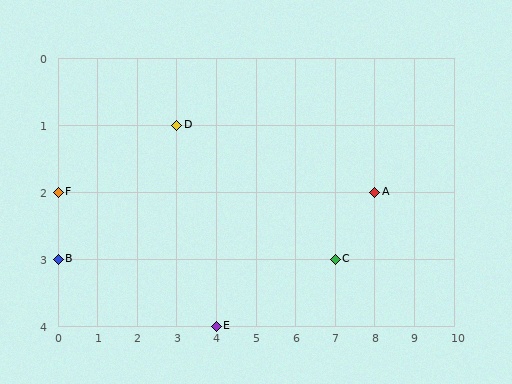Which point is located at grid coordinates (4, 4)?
Point E is at (4, 4).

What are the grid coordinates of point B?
Point B is at grid coordinates (0, 3).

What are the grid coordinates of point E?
Point E is at grid coordinates (4, 4).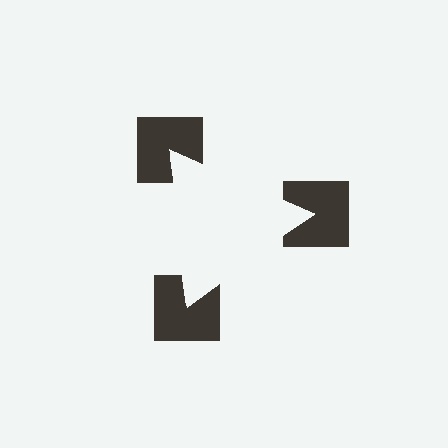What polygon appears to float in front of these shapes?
An illusory triangle — its edges are inferred from the aligned wedge cuts in the notched squares, not physically drawn.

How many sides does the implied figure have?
3 sides.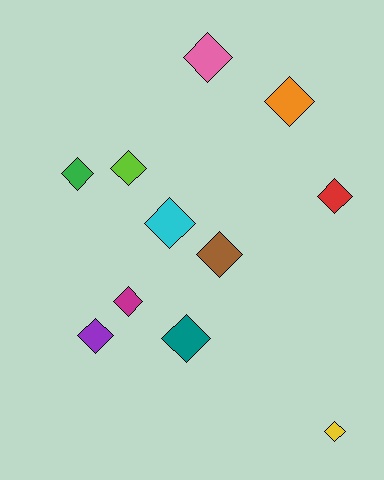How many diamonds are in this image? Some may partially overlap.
There are 11 diamonds.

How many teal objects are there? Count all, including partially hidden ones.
There is 1 teal object.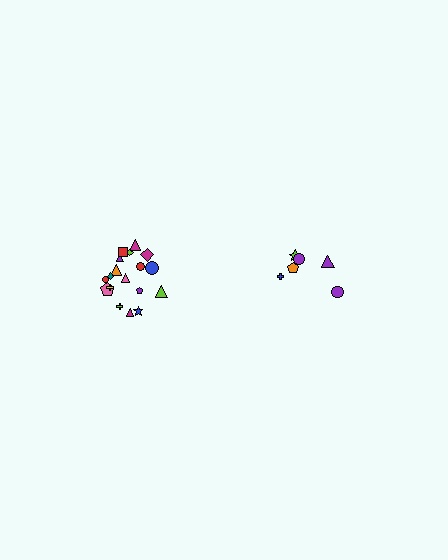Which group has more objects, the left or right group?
The left group.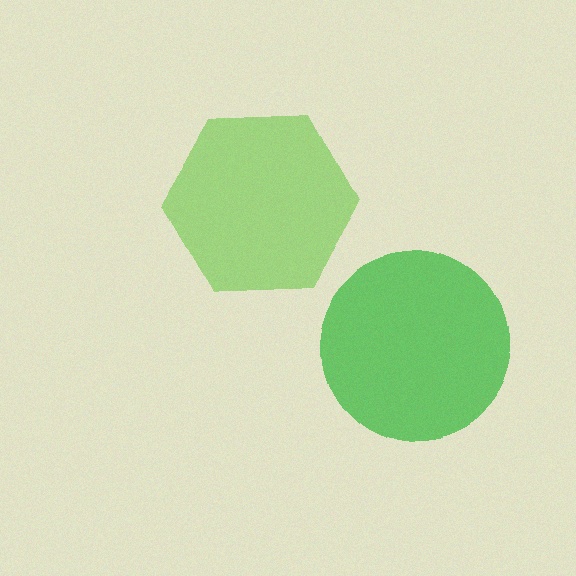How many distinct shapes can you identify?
There are 2 distinct shapes: a lime hexagon, a green circle.